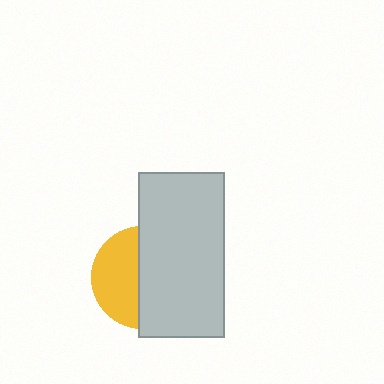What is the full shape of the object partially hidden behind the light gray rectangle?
The partially hidden object is a yellow circle.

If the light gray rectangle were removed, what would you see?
You would see the complete yellow circle.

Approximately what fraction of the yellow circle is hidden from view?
Roughly 56% of the yellow circle is hidden behind the light gray rectangle.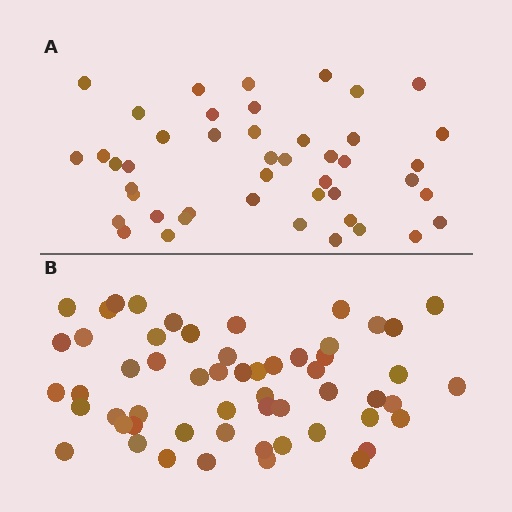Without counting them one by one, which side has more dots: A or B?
Region B (the bottom region) has more dots.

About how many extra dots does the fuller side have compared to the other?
Region B has roughly 12 or so more dots than region A.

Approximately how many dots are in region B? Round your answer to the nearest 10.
About 60 dots. (The exact count is 56, which rounds to 60.)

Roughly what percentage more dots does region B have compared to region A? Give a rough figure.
About 25% more.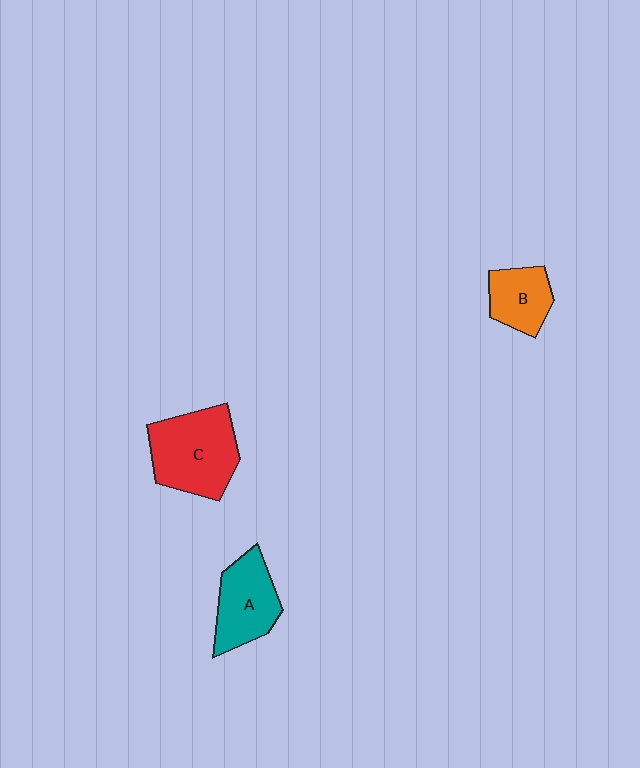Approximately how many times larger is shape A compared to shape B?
Approximately 1.3 times.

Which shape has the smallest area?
Shape B (orange).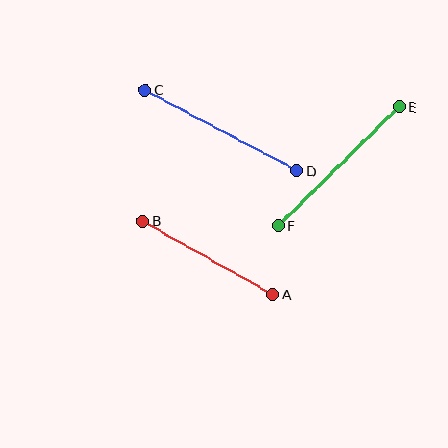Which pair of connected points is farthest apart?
Points C and D are farthest apart.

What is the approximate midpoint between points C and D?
The midpoint is at approximately (221, 130) pixels.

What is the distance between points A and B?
The distance is approximately 150 pixels.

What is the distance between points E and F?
The distance is approximately 169 pixels.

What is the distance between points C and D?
The distance is approximately 172 pixels.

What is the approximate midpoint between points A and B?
The midpoint is at approximately (208, 258) pixels.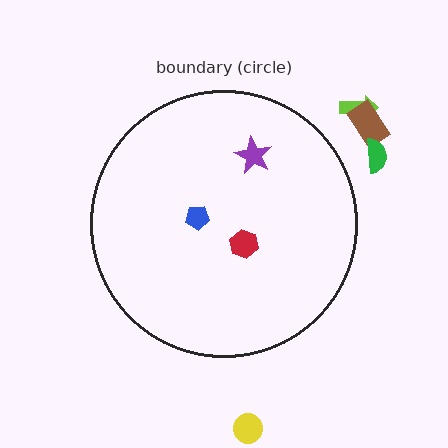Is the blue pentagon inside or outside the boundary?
Inside.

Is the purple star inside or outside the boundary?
Inside.